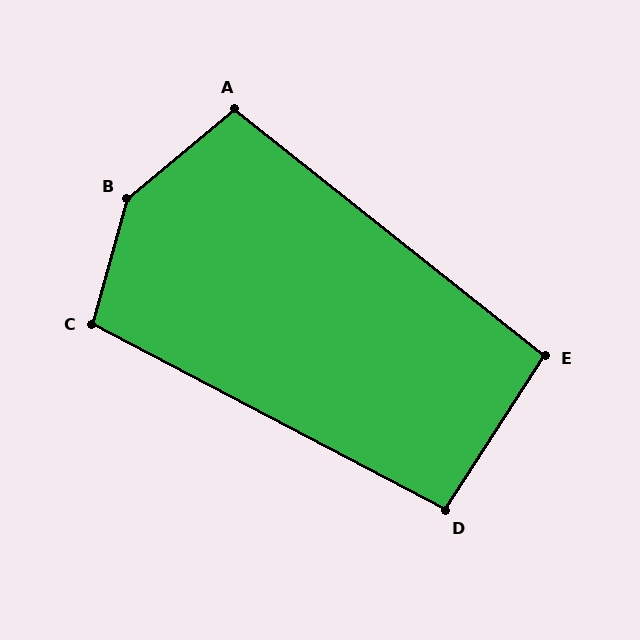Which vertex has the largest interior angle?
B, at approximately 145 degrees.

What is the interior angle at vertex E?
Approximately 96 degrees (obtuse).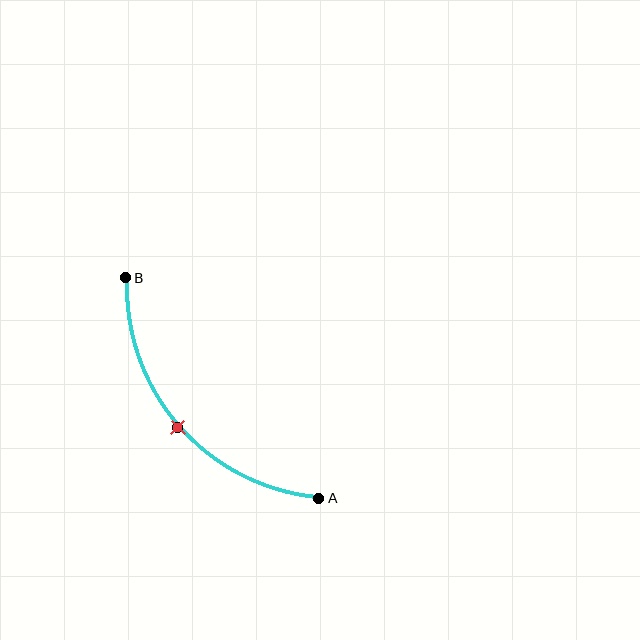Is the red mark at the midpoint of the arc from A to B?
Yes. The red mark lies on the arc at equal arc-length from both A and B — it is the arc midpoint.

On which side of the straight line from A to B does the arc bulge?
The arc bulges below and to the left of the straight line connecting A and B.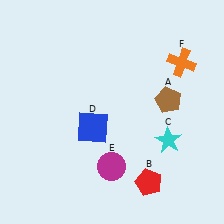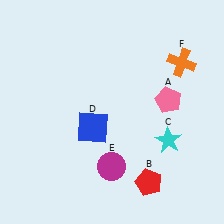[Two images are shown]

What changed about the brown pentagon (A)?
In Image 1, A is brown. In Image 2, it changed to pink.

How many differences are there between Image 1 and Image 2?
There is 1 difference between the two images.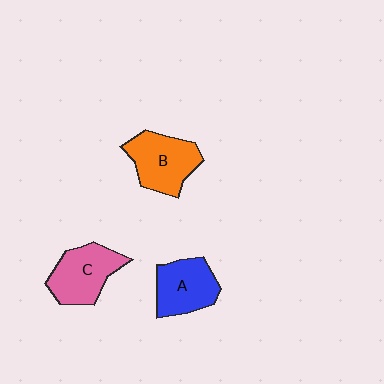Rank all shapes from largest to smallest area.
From largest to smallest: B (orange), C (pink), A (blue).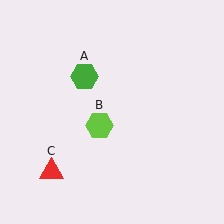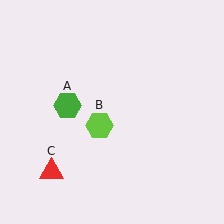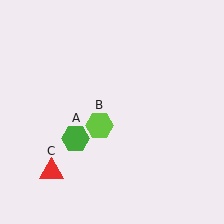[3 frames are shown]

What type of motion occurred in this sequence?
The green hexagon (object A) rotated counterclockwise around the center of the scene.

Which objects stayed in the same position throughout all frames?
Lime hexagon (object B) and red triangle (object C) remained stationary.